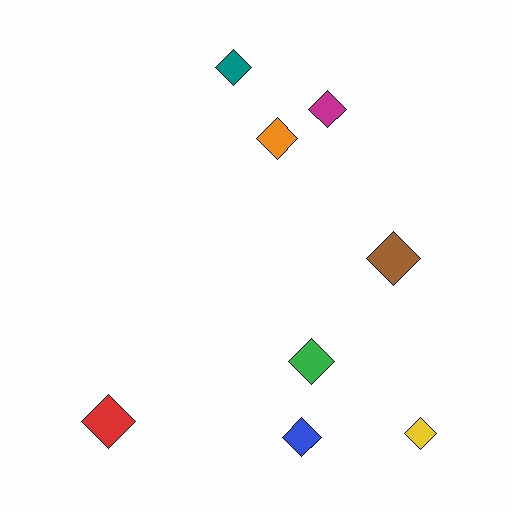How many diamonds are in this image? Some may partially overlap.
There are 8 diamonds.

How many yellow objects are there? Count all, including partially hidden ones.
There is 1 yellow object.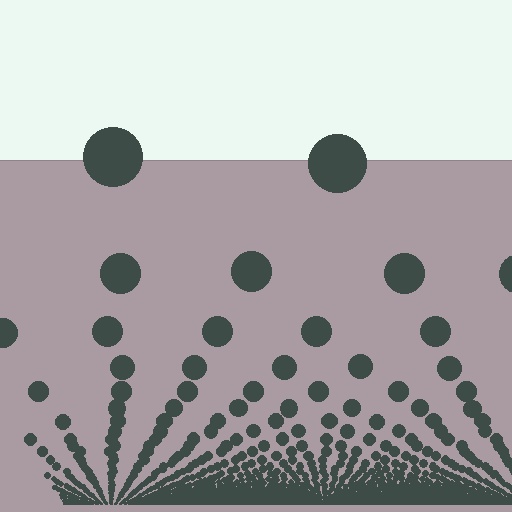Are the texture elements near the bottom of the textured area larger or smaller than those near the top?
Smaller. The gradient is inverted — elements near the bottom are smaller and denser.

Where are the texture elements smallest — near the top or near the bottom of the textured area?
Near the bottom.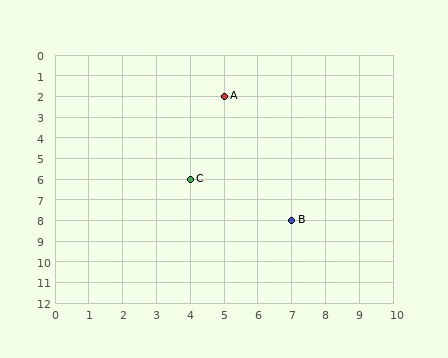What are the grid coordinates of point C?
Point C is at grid coordinates (4, 6).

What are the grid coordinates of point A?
Point A is at grid coordinates (5, 2).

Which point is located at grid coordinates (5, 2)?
Point A is at (5, 2).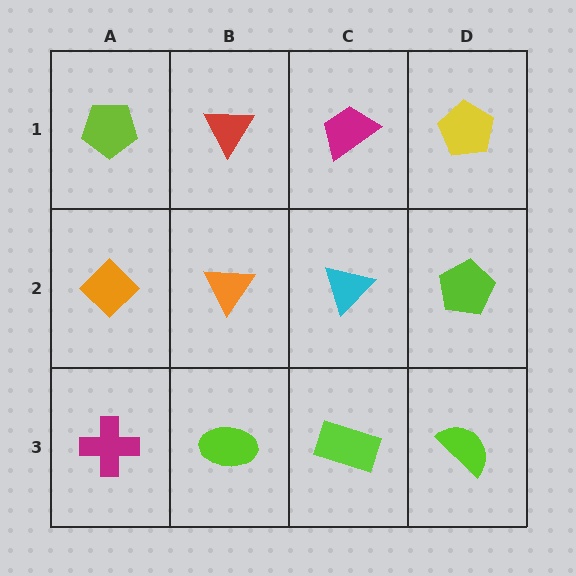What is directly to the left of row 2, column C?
An orange triangle.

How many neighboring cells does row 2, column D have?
3.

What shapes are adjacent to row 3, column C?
A cyan triangle (row 2, column C), a lime ellipse (row 3, column B), a lime semicircle (row 3, column D).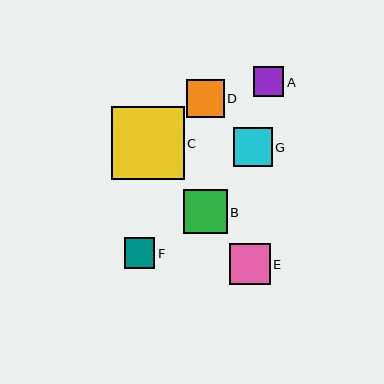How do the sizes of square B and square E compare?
Square B and square E are approximately the same size.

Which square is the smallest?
Square A is the smallest with a size of approximately 30 pixels.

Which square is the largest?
Square C is the largest with a size of approximately 73 pixels.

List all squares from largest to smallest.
From largest to smallest: C, B, E, G, D, F, A.